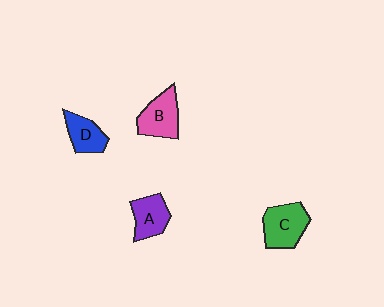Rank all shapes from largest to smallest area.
From largest to smallest: C (green), B (pink), A (purple), D (blue).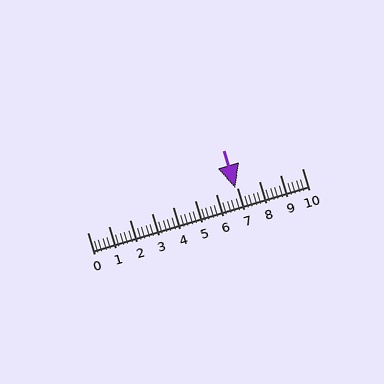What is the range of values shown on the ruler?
The ruler shows values from 0 to 10.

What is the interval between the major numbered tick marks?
The major tick marks are spaced 1 units apart.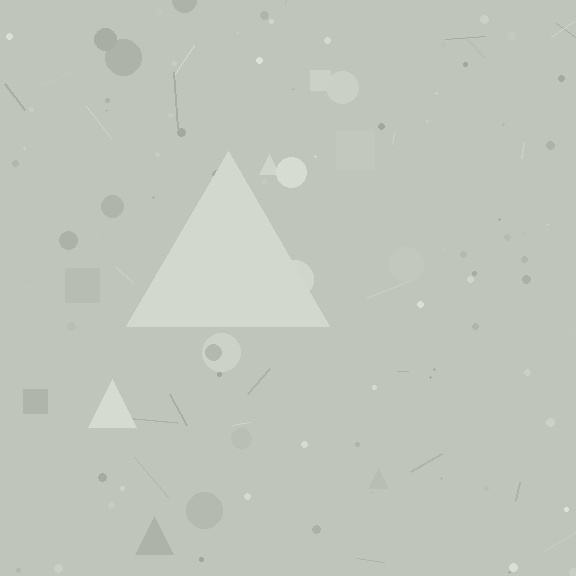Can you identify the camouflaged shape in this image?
The camouflaged shape is a triangle.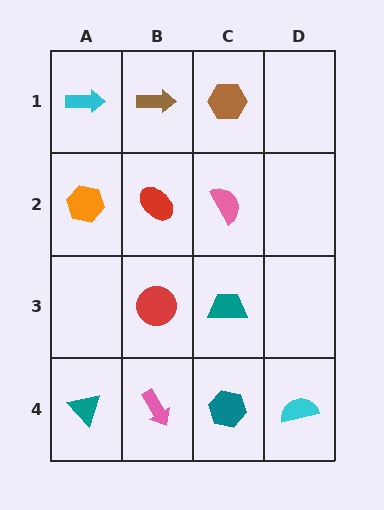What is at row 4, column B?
A pink arrow.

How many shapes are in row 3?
2 shapes.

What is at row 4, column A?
A teal triangle.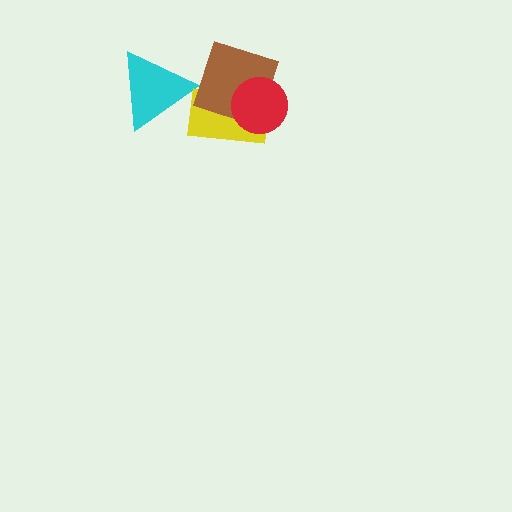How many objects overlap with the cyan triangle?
0 objects overlap with the cyan triangle.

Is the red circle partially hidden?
No, no other shape covers it.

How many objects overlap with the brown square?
2 objects overlap with the brown square.